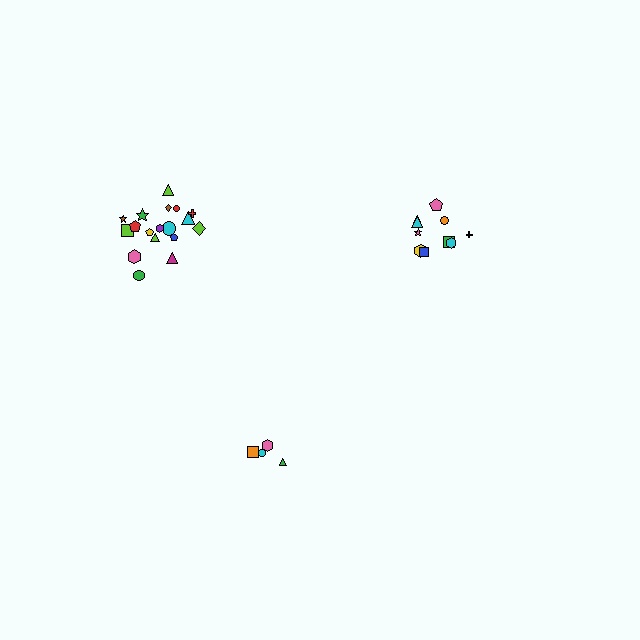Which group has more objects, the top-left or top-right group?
The top-left group.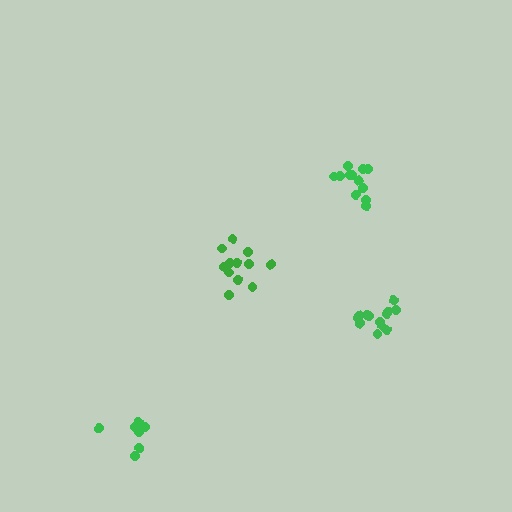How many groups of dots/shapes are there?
There are 4 groups.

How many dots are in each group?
Group 1: 12 dots, Group 2: 7 dots, Group 3: 12 dots, Group 4: 13 dots (44 total).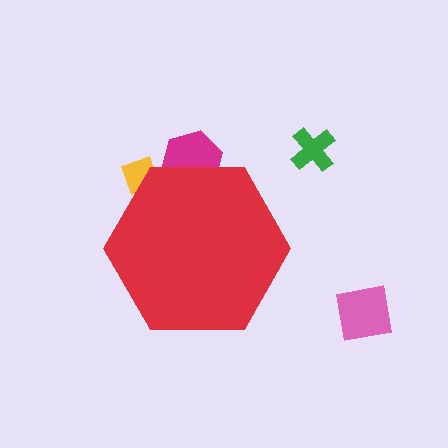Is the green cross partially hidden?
No, the green cross is fully visible.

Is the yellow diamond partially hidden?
Yes, the yellow diamond is partially hidden behind the red hexagon.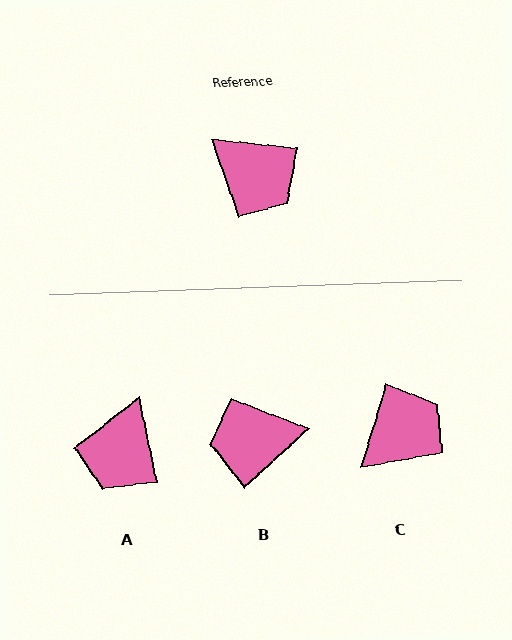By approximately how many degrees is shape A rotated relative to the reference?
Approximately 72 degrees clockwise.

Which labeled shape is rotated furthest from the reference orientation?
B, about 131 degrees away.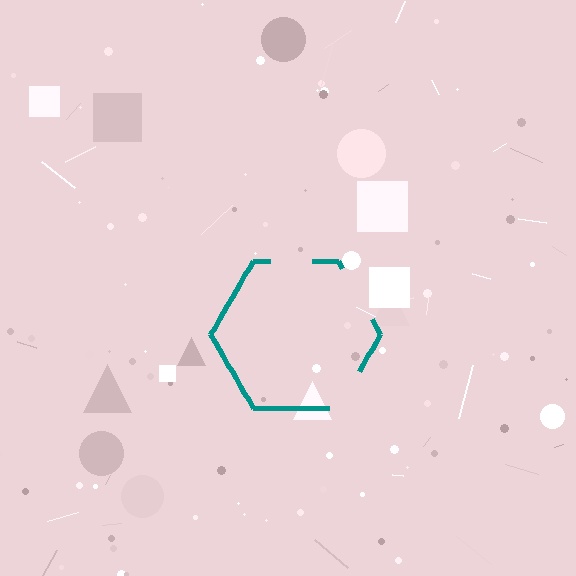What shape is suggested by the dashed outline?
The dashed outline suggests a hexagon.